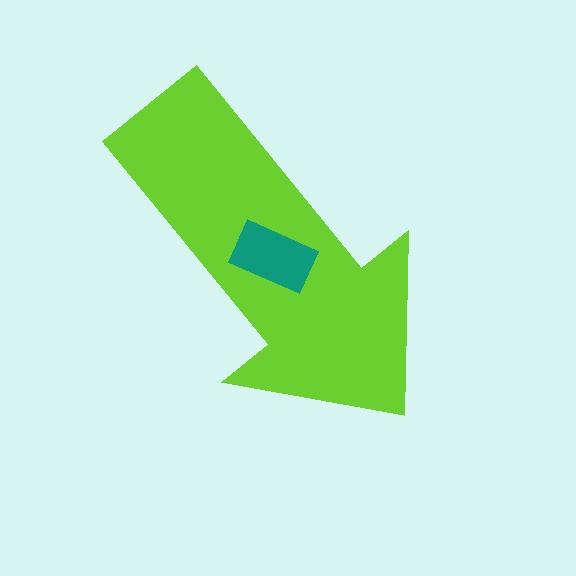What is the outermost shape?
The lime arrow.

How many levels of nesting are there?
2.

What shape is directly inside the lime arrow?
The teal rectangle.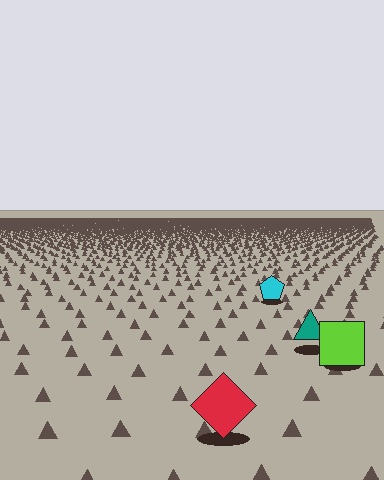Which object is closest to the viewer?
The red diamond is closest. The texture marks near it are larger and more spread out.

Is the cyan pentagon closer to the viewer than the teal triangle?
No. The teal triangle is closer — you can tell from the texture gradient: the ground texture is coarser near it.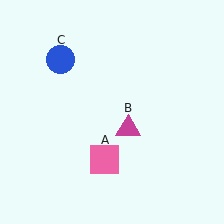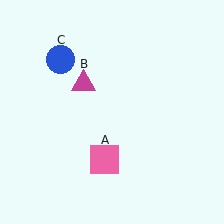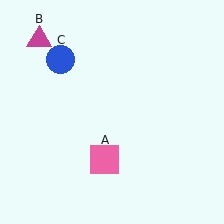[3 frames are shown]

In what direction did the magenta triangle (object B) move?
The magenta triangle (object B) moved up and to the left.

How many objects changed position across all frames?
1 object changed position: magenta triangle (object B).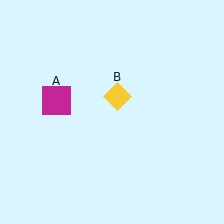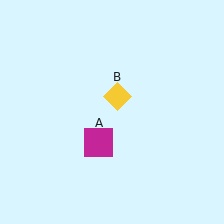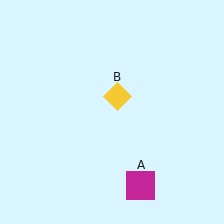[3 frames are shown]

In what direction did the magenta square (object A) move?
The magenta square (object A) moved down and to the right.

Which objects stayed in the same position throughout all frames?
Yellow diamond (object B) remained stationary.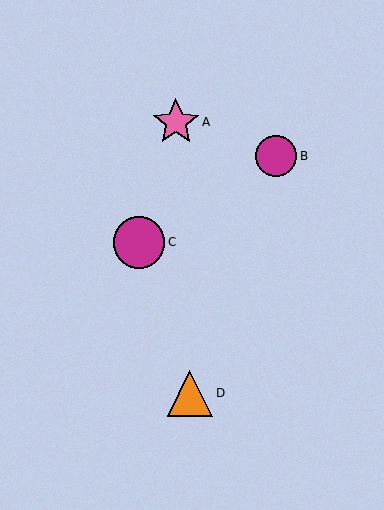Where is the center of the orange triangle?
The center of the orange triangle is at (190, 393).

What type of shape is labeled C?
Shape C is a magenta circle.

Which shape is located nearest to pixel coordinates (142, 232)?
The magenta circle (labeled C) at (139, 242) is nearest to that location.